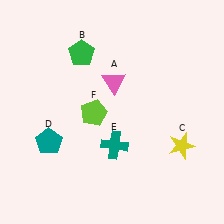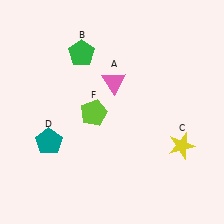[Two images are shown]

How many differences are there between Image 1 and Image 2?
There is 1 difference between the two images.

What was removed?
The teal cross (E) was removed in Image 2.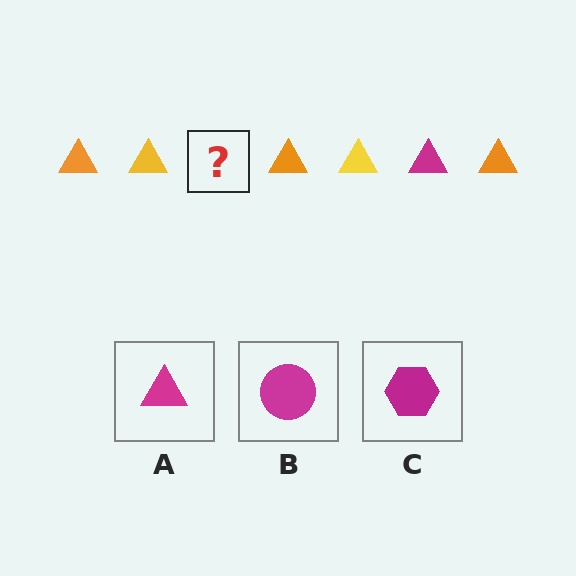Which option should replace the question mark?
Option A.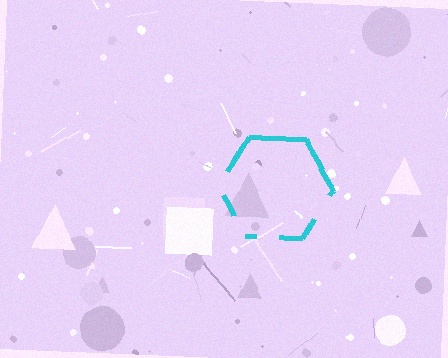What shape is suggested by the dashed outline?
The dashed outline suggests a hexagon.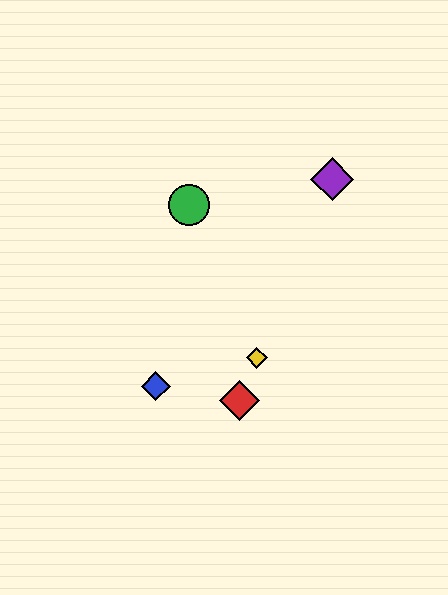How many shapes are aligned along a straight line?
3 shapes (the red diamond, the yellow diamond, the purple diamond) are aligned along a straight line.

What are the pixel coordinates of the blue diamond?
The blue diamond is at (156, 386).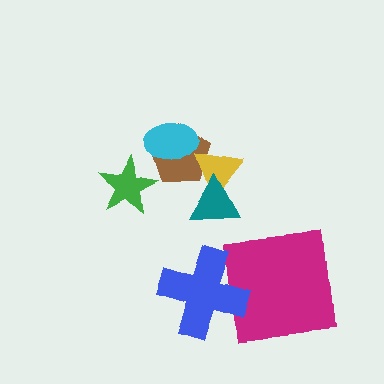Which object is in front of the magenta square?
The blue cross is in front of the magenta square.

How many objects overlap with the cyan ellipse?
1 object overlaps with the cyan ellipse.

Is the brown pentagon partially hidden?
Yes, it is partially covered by another shape.